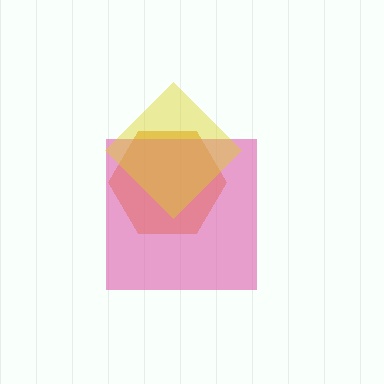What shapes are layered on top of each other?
The layered shapes are: an orange hexagon, a pink square, a yellow diamond.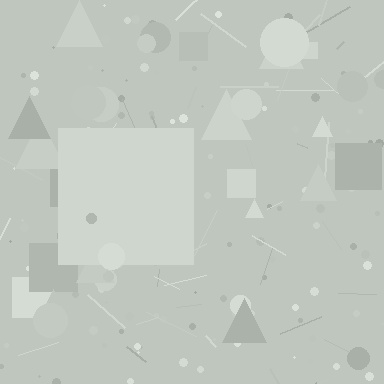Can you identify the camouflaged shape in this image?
The camouflaged shape is a square.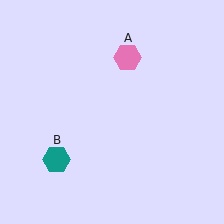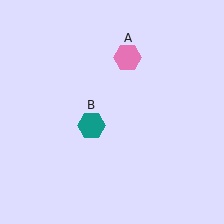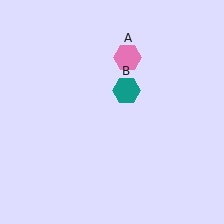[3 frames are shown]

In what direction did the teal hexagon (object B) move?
The teal hexagon (object B) moved up and to the right.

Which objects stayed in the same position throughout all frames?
Pink hexagon (object A) remained stationary.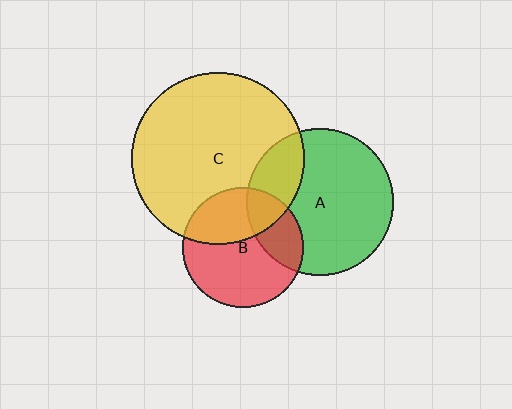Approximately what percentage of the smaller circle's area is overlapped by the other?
Approximately 35%.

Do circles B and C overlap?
Yes.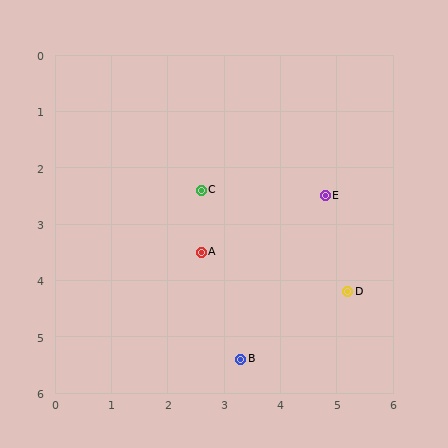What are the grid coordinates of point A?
Point A is at approximately (2.6, 3.5).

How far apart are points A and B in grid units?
Points A and B are about 2.0 grid units apart.